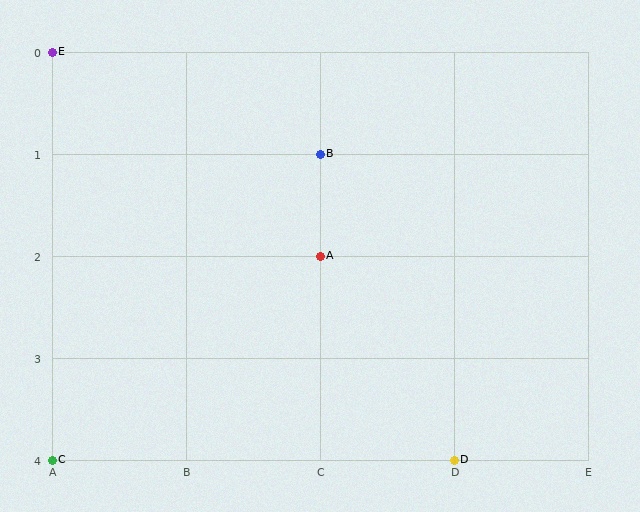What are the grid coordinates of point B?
Point B is at grid coordinates (C, 1).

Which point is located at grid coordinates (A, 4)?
Point C is at (A, 4).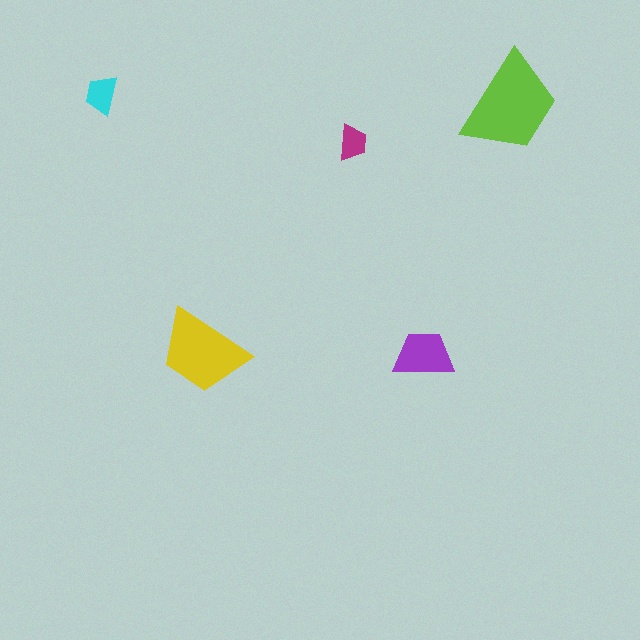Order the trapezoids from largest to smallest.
the lime one, the yellow one, the purple one, the cyan one, the magenta one.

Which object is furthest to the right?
The lime trapezoid is rightmost.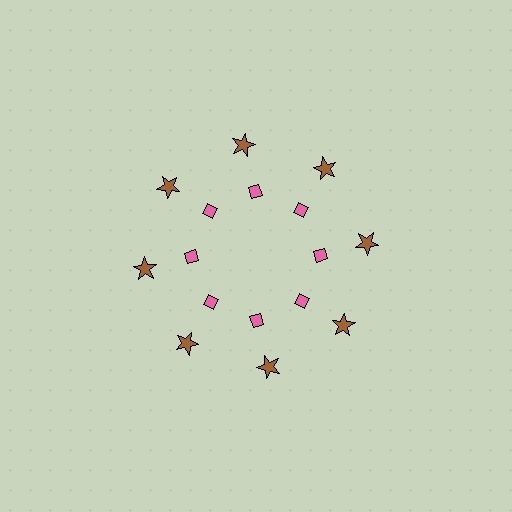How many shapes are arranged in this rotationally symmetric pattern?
There are 16 shapes, arranged in 8 groups of 2.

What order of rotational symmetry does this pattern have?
This pattern has 8-fold rotational symmetry.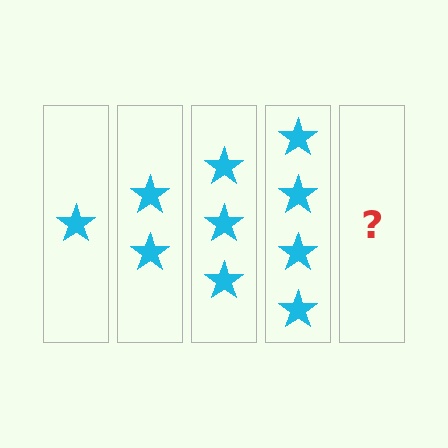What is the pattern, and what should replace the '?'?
The pattern is that each step adds one more star. The '?' should be 5 stars.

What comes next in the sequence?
The next element should be 5 stars.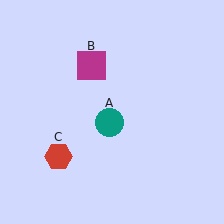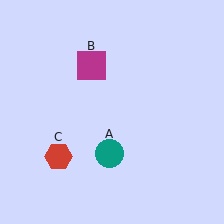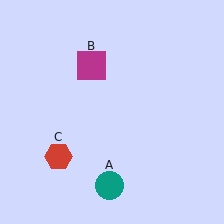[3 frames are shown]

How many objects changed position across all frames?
1 object changed position: teal circle (object A).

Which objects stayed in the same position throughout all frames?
Magenta square (object B) and red hexagon (object C) remained stationary.